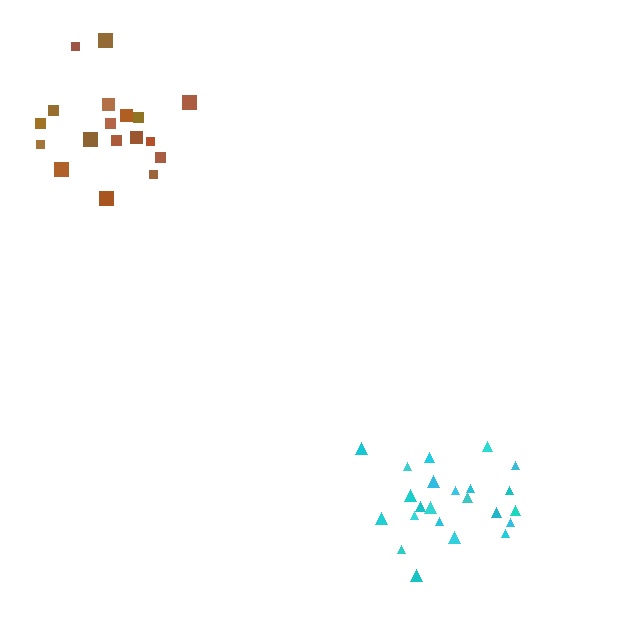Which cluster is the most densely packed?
Cyan.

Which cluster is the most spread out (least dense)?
Brown.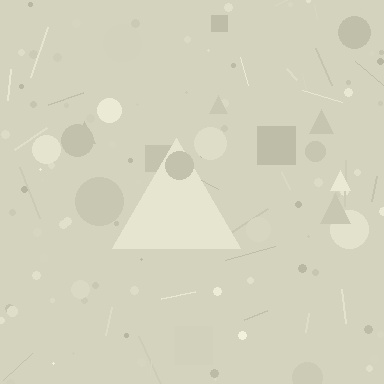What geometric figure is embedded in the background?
A triangle is embedded in the background.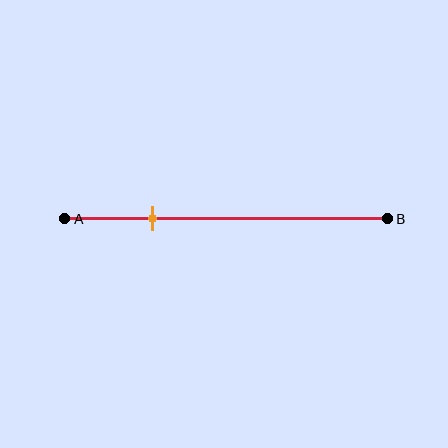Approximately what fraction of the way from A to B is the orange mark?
The orange mark is approximately 25% of the way from A to B.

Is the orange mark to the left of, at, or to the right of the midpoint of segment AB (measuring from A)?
The orange mark is to the left of the midpoint of segment AB.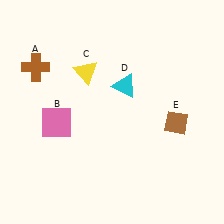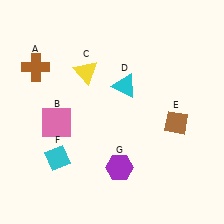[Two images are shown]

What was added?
A cyan diamond (F), a purple hexagon (G) were added in Image 2.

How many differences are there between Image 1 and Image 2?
There are 2 differences between the two images.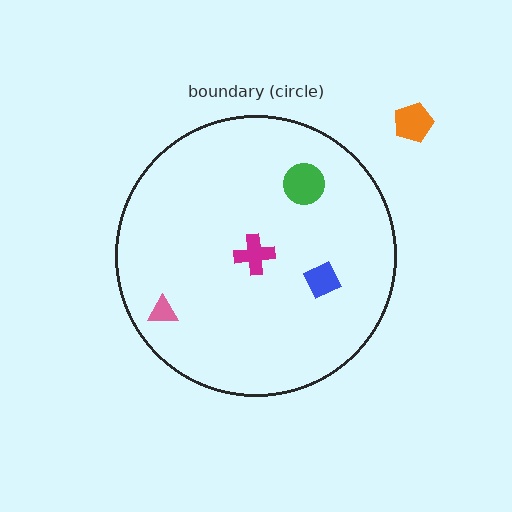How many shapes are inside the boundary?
4 inside, 1 outside.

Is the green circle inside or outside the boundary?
Inside.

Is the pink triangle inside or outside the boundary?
Inside.